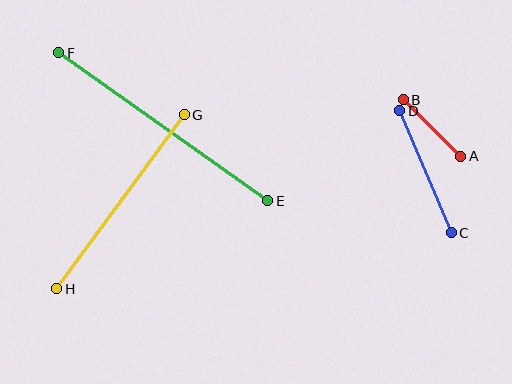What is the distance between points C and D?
The distance is approximately 132 pixels.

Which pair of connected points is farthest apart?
Points E and F are farthest apart.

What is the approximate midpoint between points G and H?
The midpoint is at approximately (121, 202) pixels.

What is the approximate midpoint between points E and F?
The midpoint is at approximately (163, 127) pixels.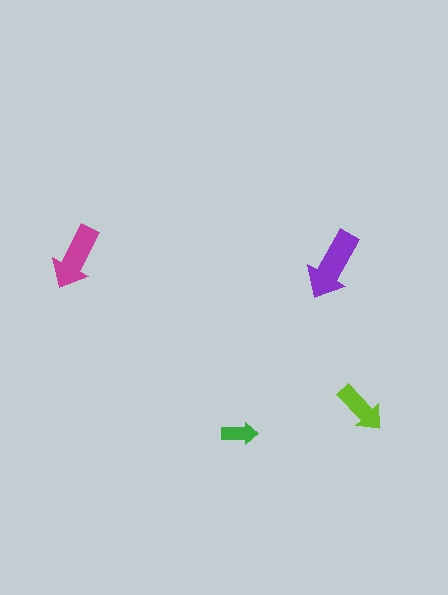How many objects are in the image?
There are 4 objects in the image.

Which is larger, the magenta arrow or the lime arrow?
The magenta one.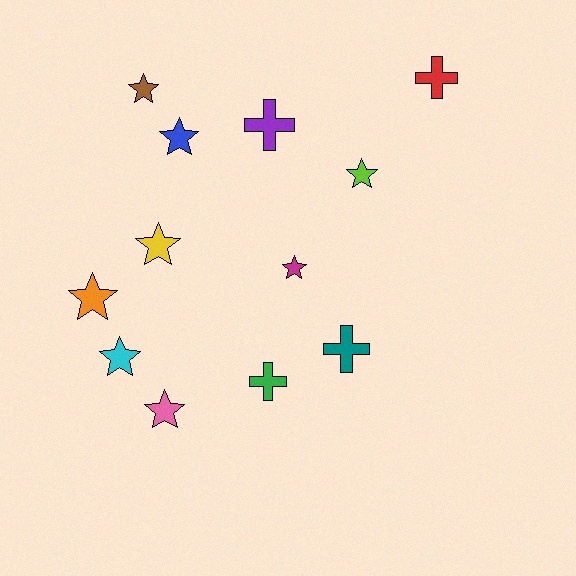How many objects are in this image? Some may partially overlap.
There are 12 objects.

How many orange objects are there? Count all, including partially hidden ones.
There is 1 orange object.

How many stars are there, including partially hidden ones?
There are 8 stars.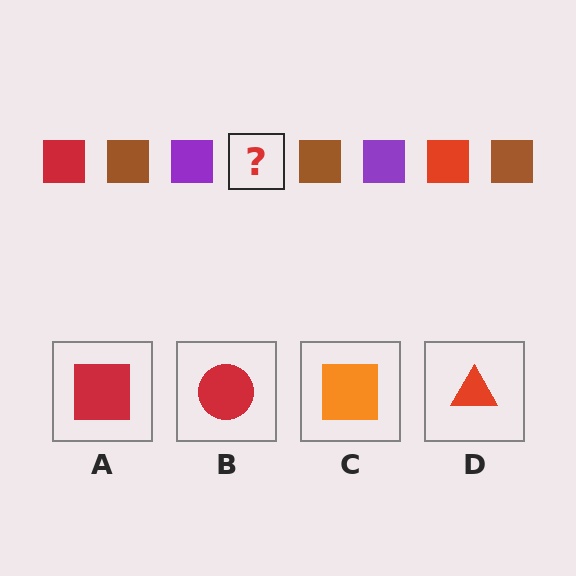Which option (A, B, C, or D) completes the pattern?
A.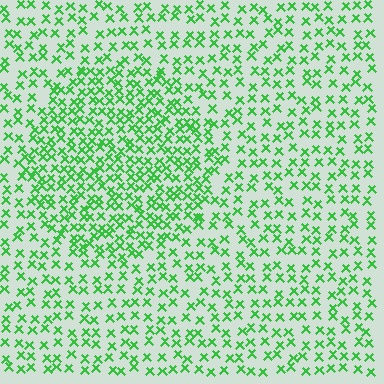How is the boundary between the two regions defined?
The boundary is defined by a change in element density (approximately 1.8x ratio). All elements are the same color, size, and shape.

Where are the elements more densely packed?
The elements are more densely packed inside the circle boundary.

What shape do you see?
I see a circle.